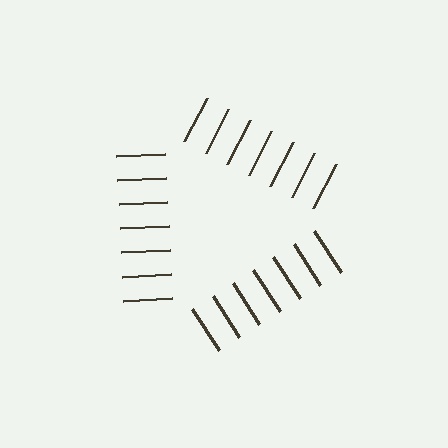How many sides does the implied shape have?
3 sides — the line-ends trace a triangle.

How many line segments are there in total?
21 — 7 along each of the 3 edges.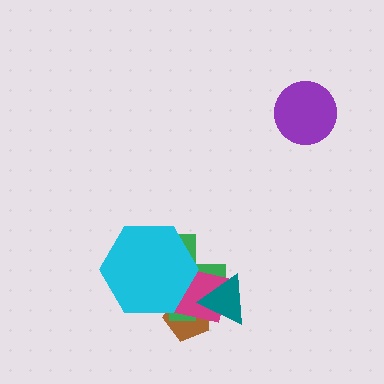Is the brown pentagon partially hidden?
Yes, it is partially covered by another shape.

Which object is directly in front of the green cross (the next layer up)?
The magenta square is directly in front of the green cross.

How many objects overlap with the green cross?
4 objects overlap with the green cross.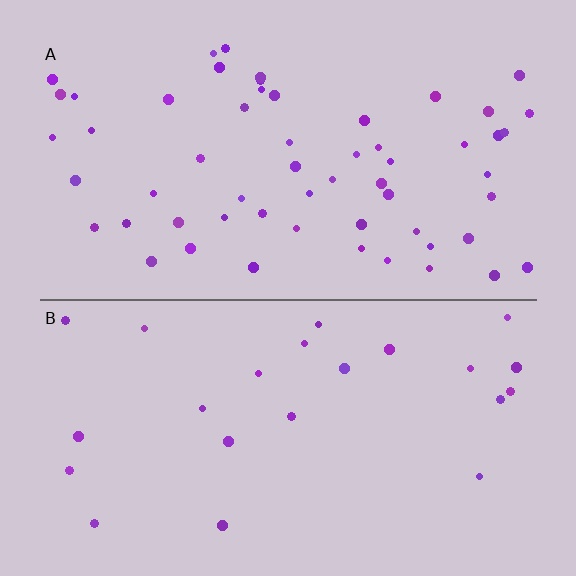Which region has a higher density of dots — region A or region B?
A (the top).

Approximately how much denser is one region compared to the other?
Approximately 2.5× — region A over region B.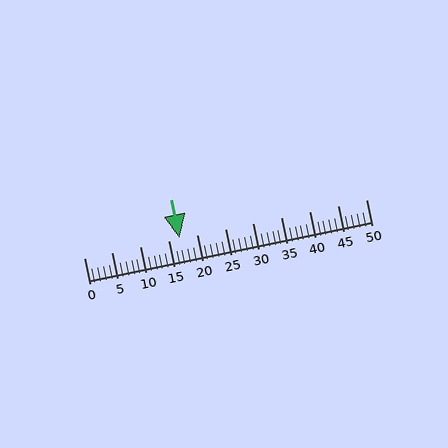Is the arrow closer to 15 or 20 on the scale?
The arrow is closer to 15.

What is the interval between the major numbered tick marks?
The major tick marks are spaced 5 units apart.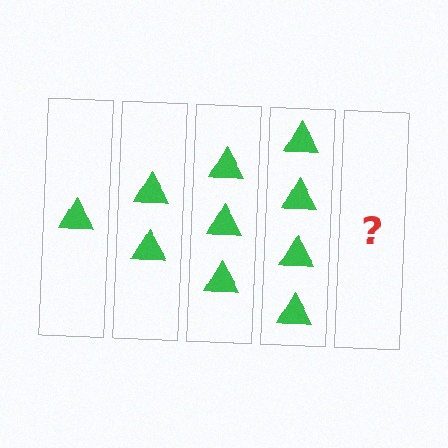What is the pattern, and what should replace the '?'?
The pattern is that each step adds one more triangle. The '?' should be 5 triangles.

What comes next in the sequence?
The next element should be 5 triangles.